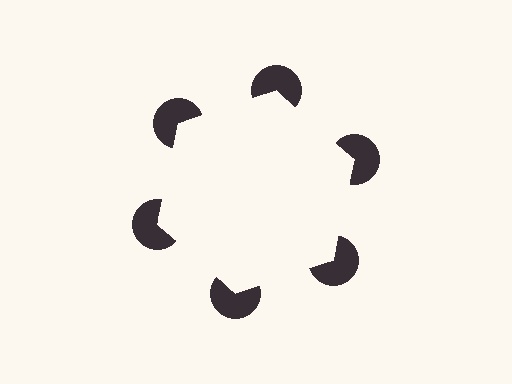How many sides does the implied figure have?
6 sides.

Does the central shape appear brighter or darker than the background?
It typically appears slightly brighter than the background, even though no actual brightness change is drawn.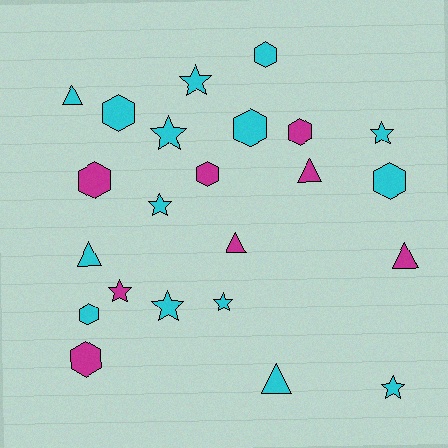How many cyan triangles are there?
There are 3 cyan triangles.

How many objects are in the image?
There are 23 objects.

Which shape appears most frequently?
Hexagon, with 9 objects.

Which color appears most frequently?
Cyan, with 15 objects.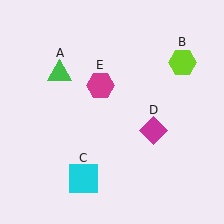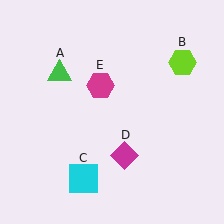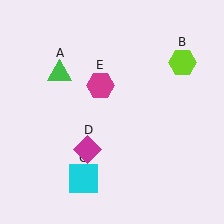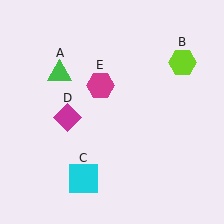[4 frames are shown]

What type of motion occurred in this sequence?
The magenta diamond (object D) rotated clockwise around the center of the scene.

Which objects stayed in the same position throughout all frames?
Green triangle (object A) and lime hexagon (object B) and cyan square (object C) and magenta hexagon (object E) remained stationary.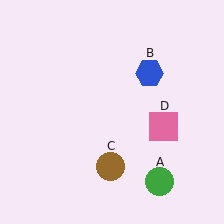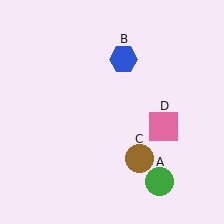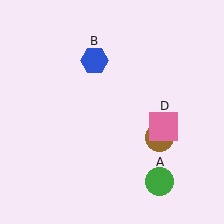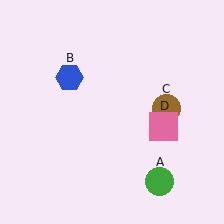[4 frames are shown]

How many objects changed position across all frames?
2 objects changed position: blue hexagon (object B), brown circle (object C).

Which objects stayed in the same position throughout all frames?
Green circle (object A) and pink square (object D) remained stationary.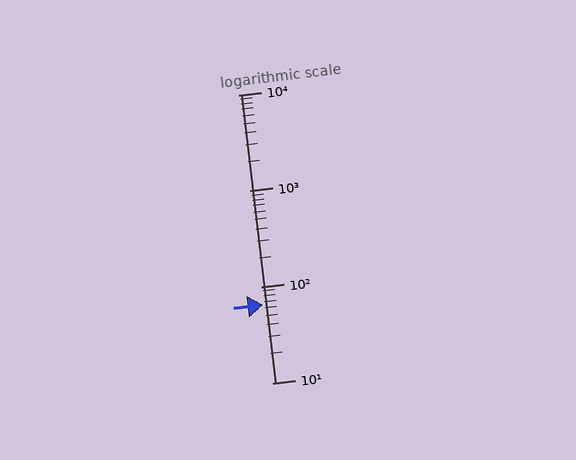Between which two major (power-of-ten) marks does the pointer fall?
The pointer is between 10 and 100.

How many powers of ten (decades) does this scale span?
The scale spans 3 decades, from 10 to 10000.